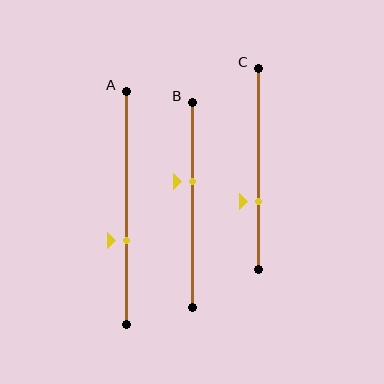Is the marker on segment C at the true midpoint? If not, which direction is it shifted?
No, the marker on segment C is shifted downward by about 16% of the segment length.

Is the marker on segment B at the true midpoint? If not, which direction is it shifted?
No, the marker on segment B is shifted upward by about 12% of the segment length.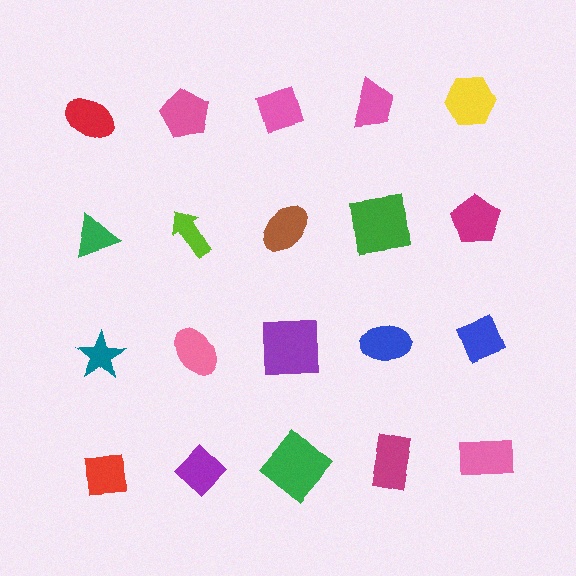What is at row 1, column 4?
A pink trapezoid.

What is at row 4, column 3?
A green diamond.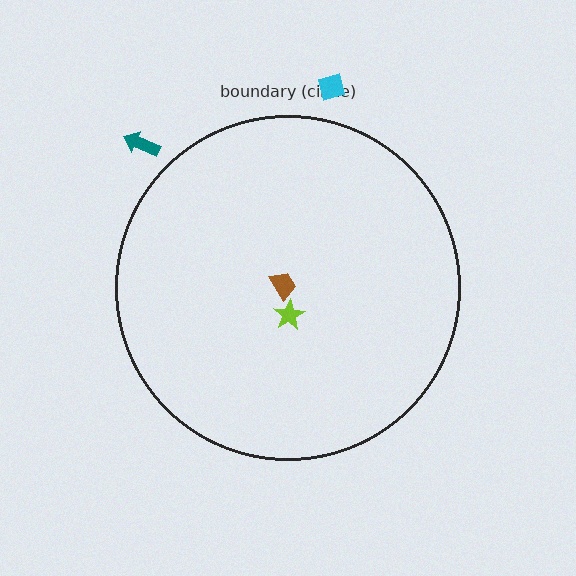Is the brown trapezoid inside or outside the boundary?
Inside.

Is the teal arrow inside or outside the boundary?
Outside.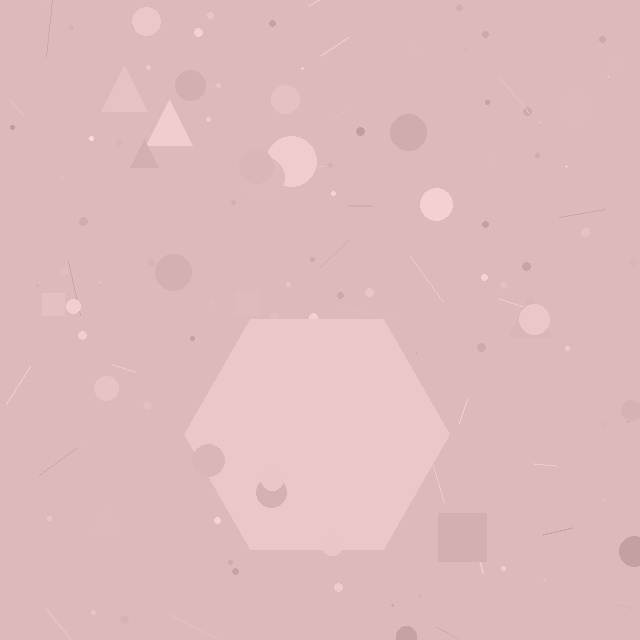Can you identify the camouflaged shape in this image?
The camouflaged shape is a hexagon.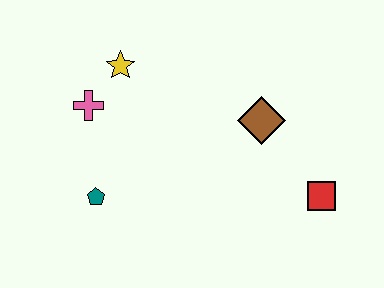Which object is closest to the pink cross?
The yellow star is closest to the pink cross.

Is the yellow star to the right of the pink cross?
Yes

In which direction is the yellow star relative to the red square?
The yellow star is to the left of the red square.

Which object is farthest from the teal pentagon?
The red square is farthest from the teal pentagon.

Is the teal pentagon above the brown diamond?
No